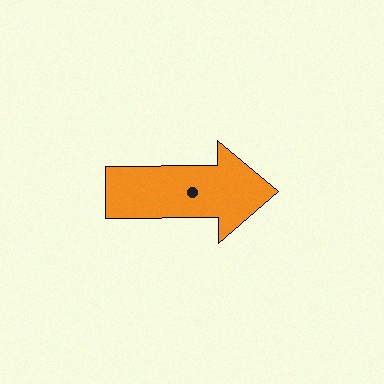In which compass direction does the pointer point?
East.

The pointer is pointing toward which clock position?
Roughly 3 o'clock.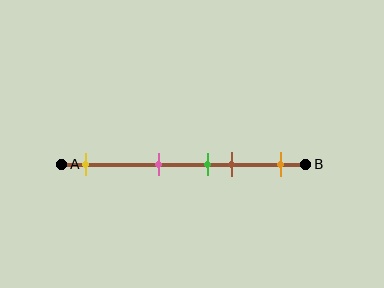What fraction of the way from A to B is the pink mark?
The pink mark is approximately 40% (0.4) of the way from A to B.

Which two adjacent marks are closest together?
The green and brown marks are the closest adjacent pair.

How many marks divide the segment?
There are 5 marks dividing the segment.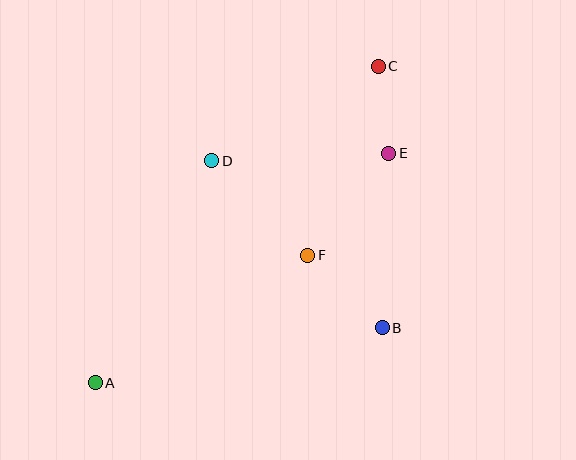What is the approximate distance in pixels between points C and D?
The distance between C and D is approximately 192 pixels.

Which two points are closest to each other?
Points C and E are closest to each other.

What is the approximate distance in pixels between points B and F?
The distance between B and F is approximately 104 pixels.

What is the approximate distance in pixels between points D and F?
The distance between D and F is approximately 135 pixels.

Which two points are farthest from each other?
Points A and C are farthest from each other.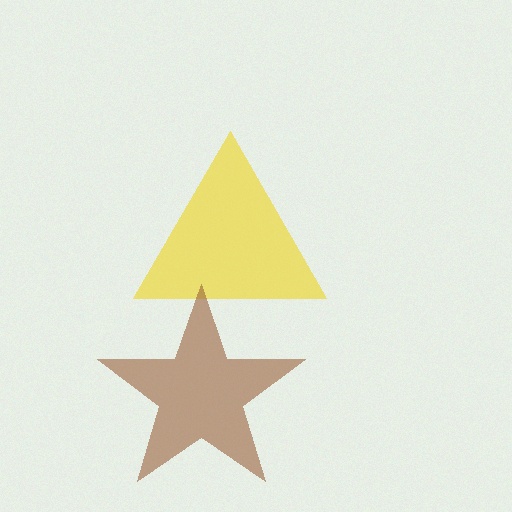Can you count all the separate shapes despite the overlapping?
Yes, there are 2 separate shapes.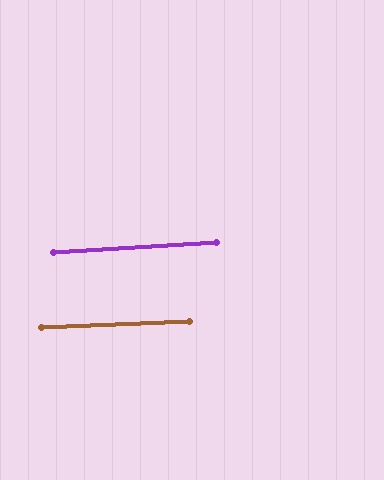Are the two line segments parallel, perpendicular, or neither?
Parallel — their directions differ by only 1.1°.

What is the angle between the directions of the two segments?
Approximately 1 degree.